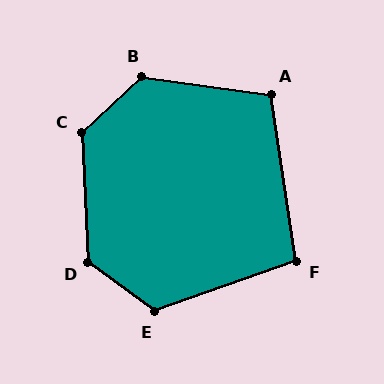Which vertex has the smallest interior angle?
F, at approximately 101 degrees.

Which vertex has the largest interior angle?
D, at approximately 130 degrees.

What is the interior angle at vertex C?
Approximately 130 degrees (obtuse).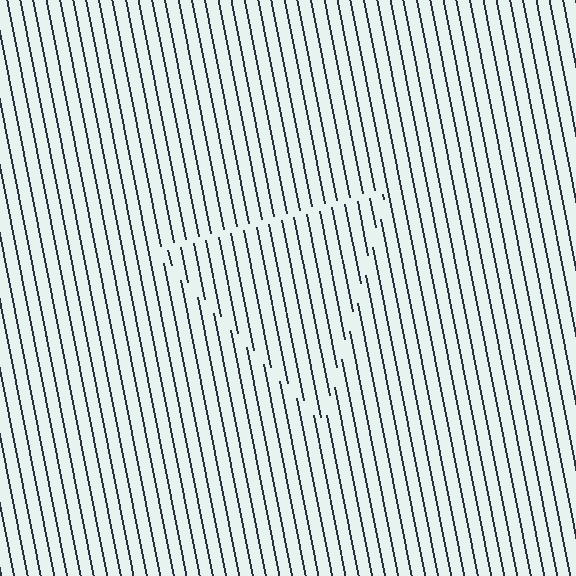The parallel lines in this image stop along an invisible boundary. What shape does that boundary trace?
An illusory triangle. The interior of the shape contains the same grating, shifted by half a period — the contour is defined by the phase discontinuity where line-ends from the inner and outer gratings abut.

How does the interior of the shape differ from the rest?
The interior of the shape contains the same grating, shifted by half a period — the contour is defined by the phase discontinuity where line-ends from the inner and outer gratings abut.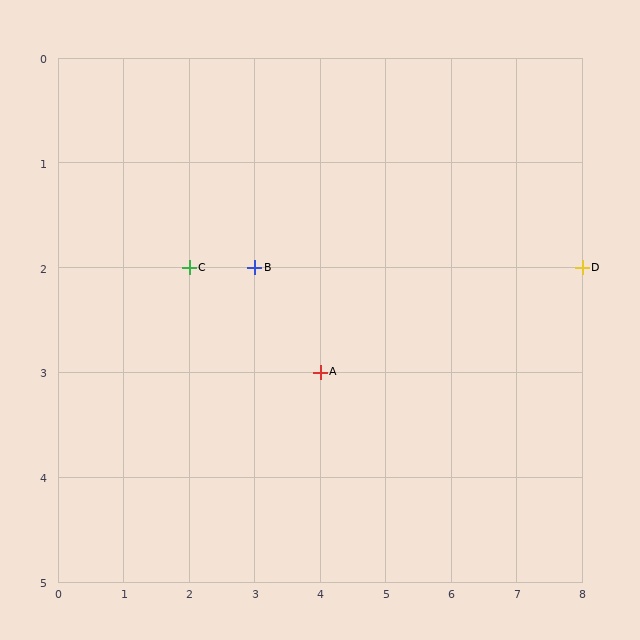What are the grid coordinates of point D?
Point D is at grid coordinates (8, 2).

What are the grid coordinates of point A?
Point A is at grid coordinates (4, 3).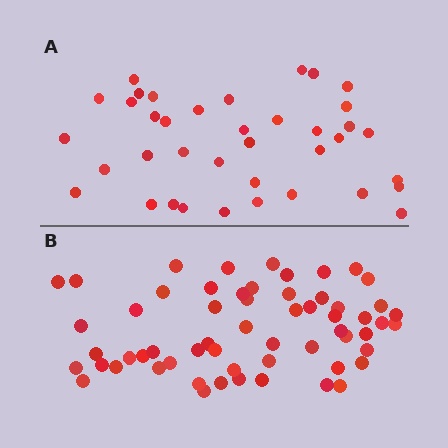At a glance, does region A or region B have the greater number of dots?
Region B (the bottom region) has more dots.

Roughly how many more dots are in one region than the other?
Region B has approximately 20 more dots than region A.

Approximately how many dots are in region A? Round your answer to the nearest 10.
About 40 dots. (The exact count is 38, which rounds to 40.)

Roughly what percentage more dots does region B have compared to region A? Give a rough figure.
About 55% more.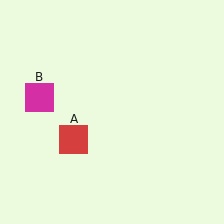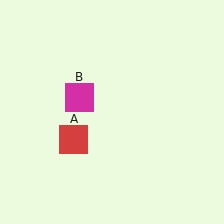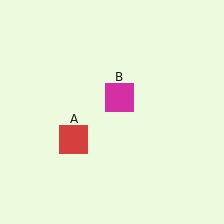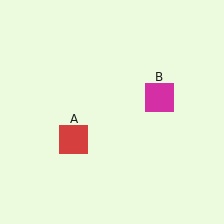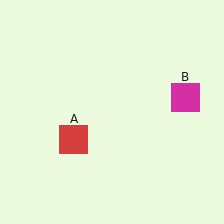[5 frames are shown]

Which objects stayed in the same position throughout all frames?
Red square (object A) remained stationary.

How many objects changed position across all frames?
1 object changed position: magenta square (object B).